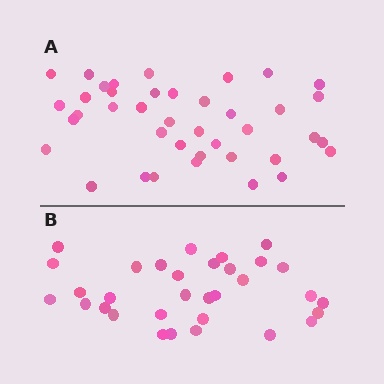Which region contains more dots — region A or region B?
Region A (the top region) has more dots.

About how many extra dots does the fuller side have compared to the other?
Region A has roughly 8 or so more dots than region B.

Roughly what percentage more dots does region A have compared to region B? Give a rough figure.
About 25% more.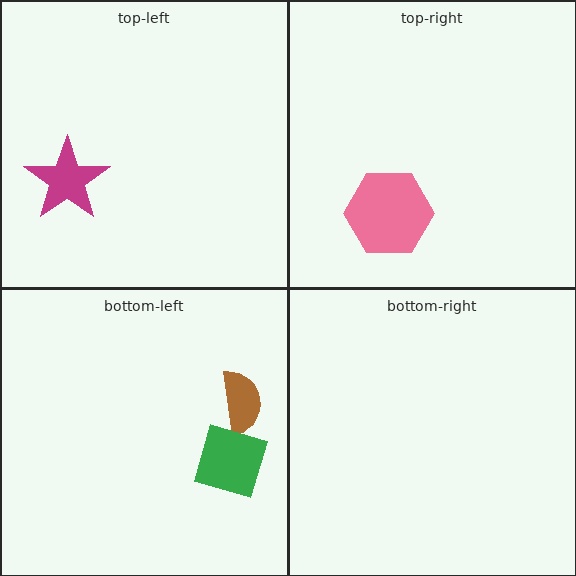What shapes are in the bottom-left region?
The brown semicircle, the green square.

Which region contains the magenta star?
The top-left region.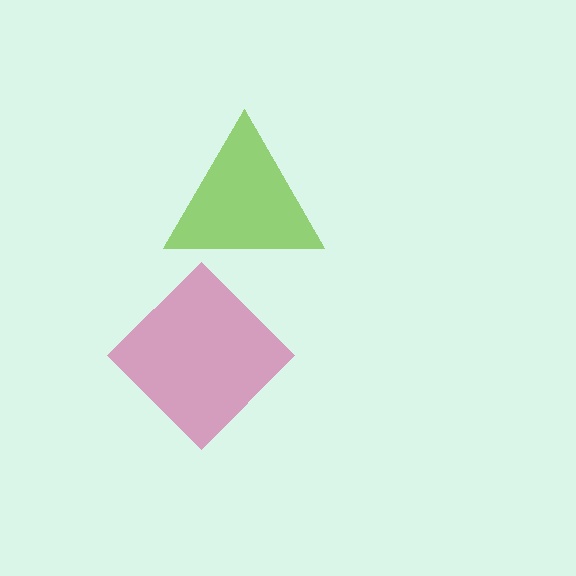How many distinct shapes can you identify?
There are 2 distinct shapes: a magenta diamond, a lime triangle.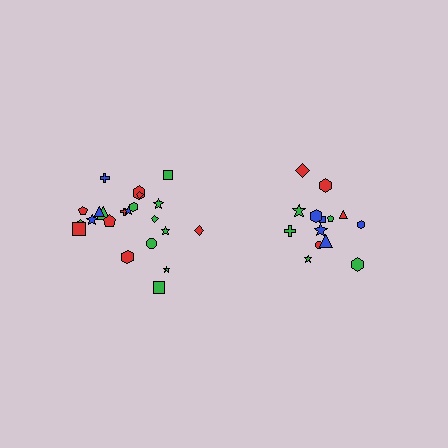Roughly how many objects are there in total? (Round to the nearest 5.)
Roughly 35 objects in total.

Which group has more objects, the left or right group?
The left group.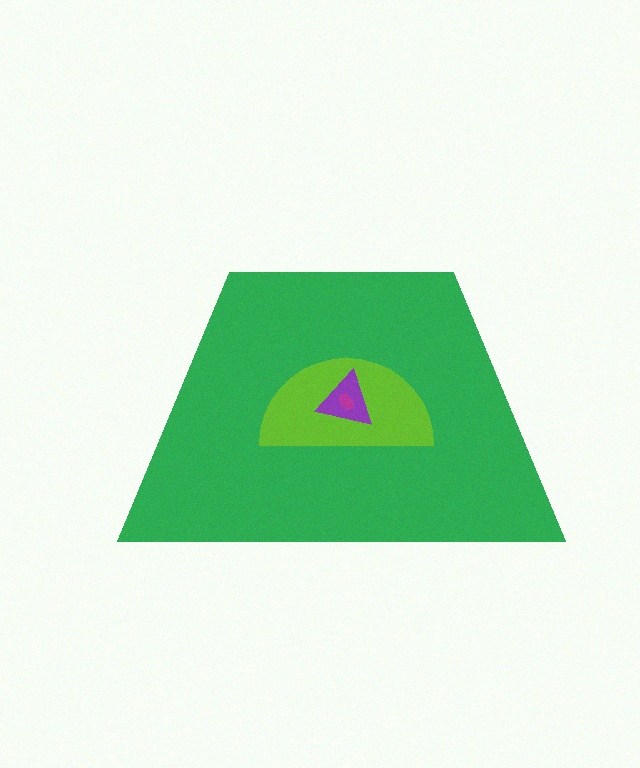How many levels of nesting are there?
4.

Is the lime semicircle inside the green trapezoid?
Yes.